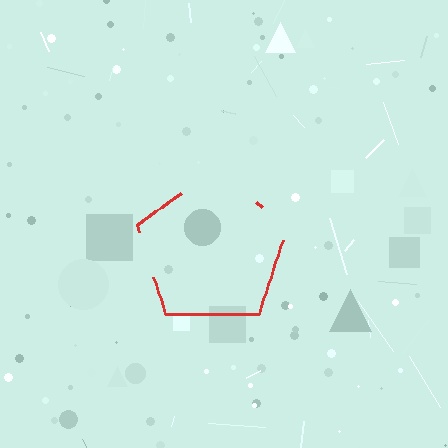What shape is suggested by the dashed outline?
The dashed outline suggests a pentagon.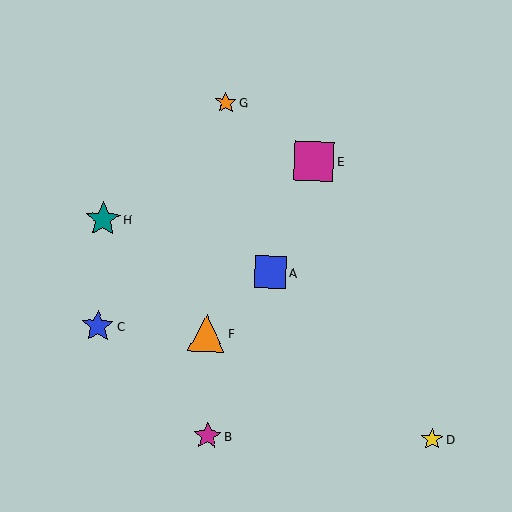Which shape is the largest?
The magenta square (labeled E) is the largest.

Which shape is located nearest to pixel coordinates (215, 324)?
The orange triangle (labeled F) at (206, 333) is nearest to that location.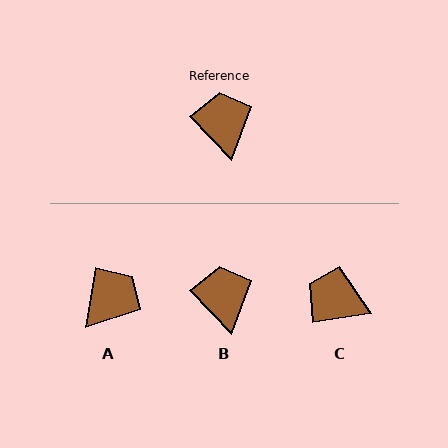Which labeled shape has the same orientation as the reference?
B.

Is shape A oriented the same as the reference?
No, it is off by about 52 degrees.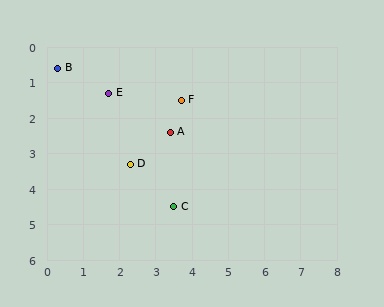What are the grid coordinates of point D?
Point D is at approximately (2.3, 3.3).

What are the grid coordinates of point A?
Point A is at approximately (3.4, 2.4).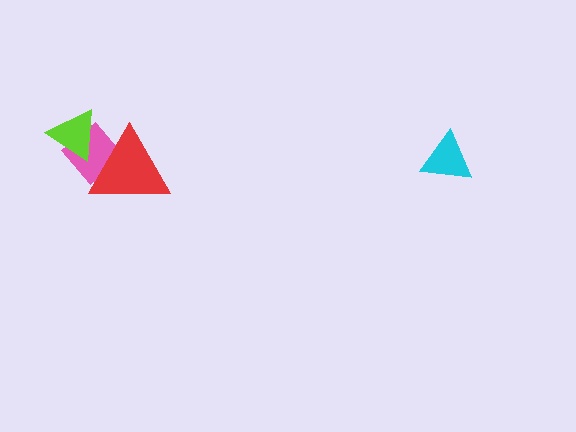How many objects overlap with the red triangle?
2 objects overlap with the red triangle.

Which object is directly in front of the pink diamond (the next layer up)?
The red triangle is directly in front of the pink diamond.